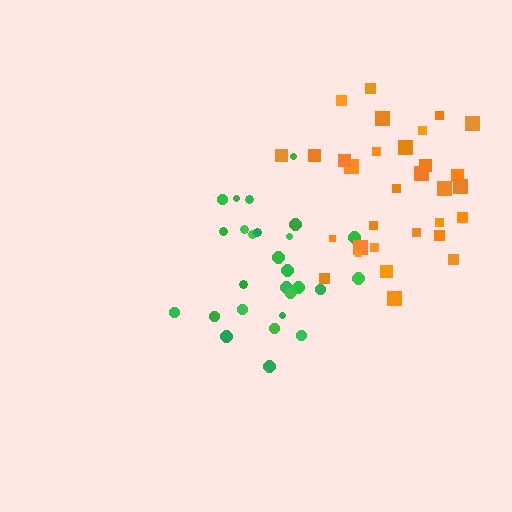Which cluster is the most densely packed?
Orange.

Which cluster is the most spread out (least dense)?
Green.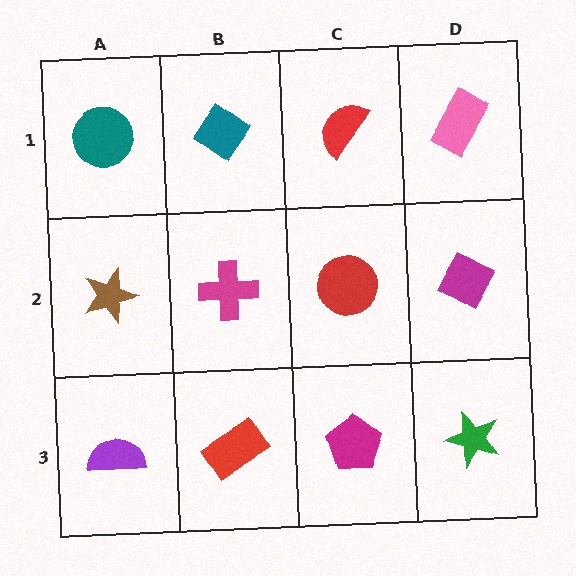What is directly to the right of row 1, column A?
A teal diamond.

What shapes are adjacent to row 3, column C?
A red circle (row 2, column C), a red rectangle (row 3, column B), a green star (row 3, column D).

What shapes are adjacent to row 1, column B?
A magenta cross (row 2, column B), a teal circle (row 1, column A), a red semicircle (row 1, column C).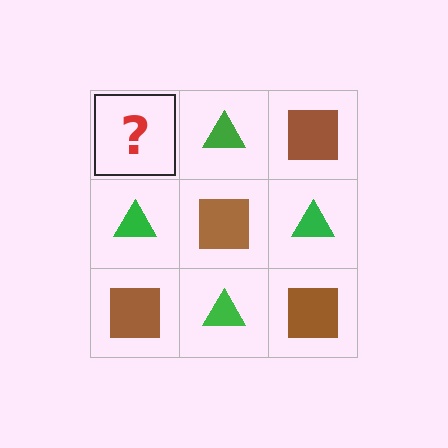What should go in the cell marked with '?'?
The missing cell should contain a brown square.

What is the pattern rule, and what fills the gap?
The rule is that it alternates brown square and green triangle in a checkerboard pattern. The gap should be filled with a brown square.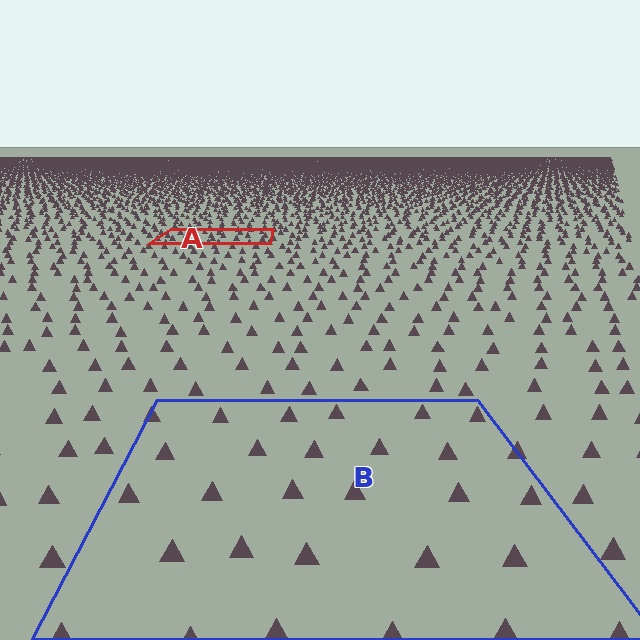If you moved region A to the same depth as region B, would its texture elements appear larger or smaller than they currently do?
They would appear larger. At a closer depth, the same texture elements are projected at a bigger on-screen size.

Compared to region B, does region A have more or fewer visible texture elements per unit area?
Region A has more texture elements per unit area — they are packed more densely because it is farther away.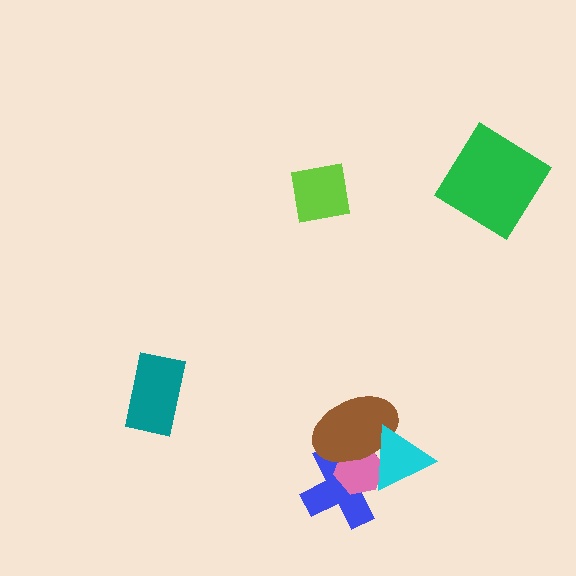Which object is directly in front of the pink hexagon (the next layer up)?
The brown ellipse is directly in front of the pink hexagon.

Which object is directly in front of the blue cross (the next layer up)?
The pink hexagon is directly in front of the blue cross.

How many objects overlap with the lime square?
0 objects overlap with the lime square.